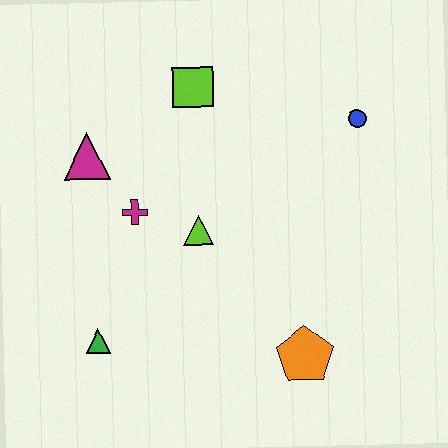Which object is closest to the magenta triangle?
The magenta cross is closest to the magenta triangle.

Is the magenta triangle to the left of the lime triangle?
Yes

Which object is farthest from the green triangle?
The blue circle is farthest from the green triangle.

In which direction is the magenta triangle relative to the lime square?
The magenta triangle is to the left of the lime square.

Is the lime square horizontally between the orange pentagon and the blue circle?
No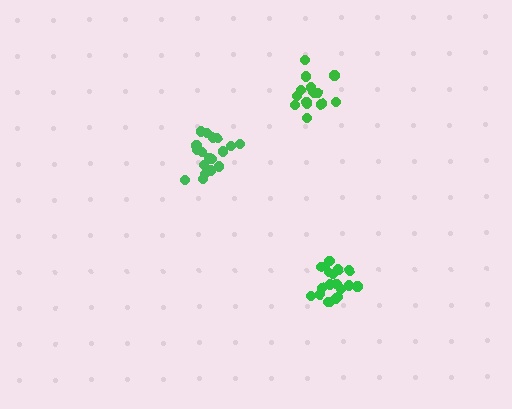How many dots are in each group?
Group 1: 19 dots, Group 2: 15 dots, Group 3: 18 dots (52 total).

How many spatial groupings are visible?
There are 3 spatial groupings.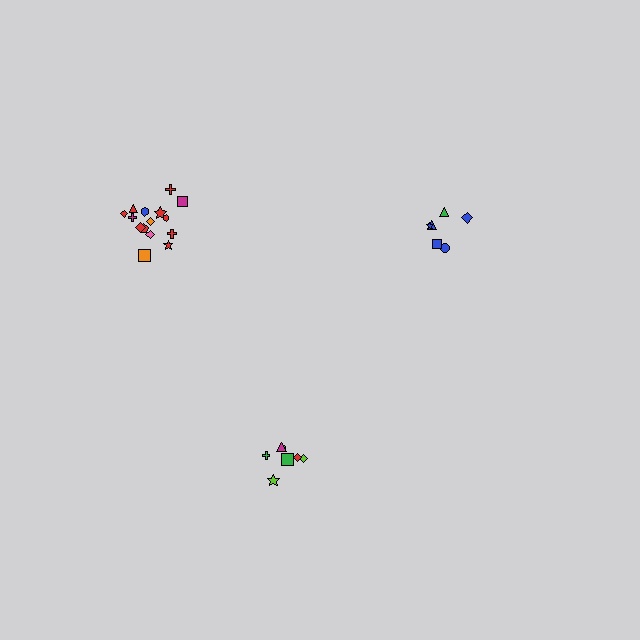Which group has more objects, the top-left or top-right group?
The top-left group.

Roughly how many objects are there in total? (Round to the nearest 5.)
Roughly 30 objects in total.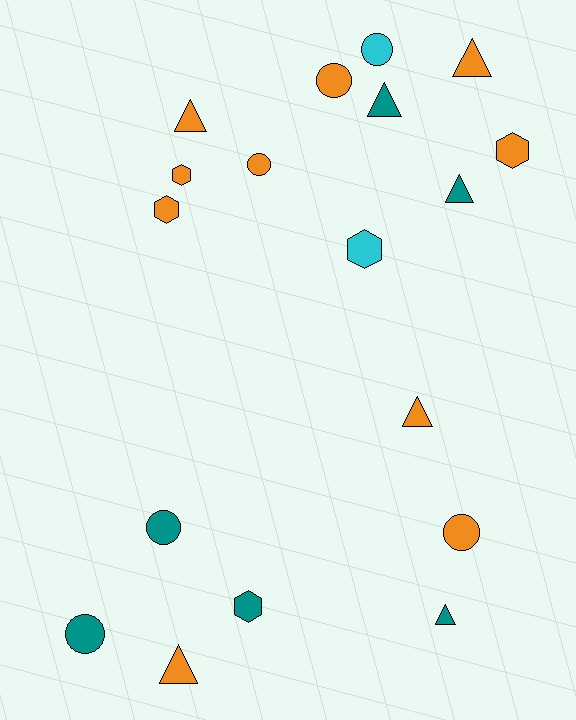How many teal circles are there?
There are 2 teal circles.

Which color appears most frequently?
Orange, with 10 objects.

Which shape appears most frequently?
Triangle, with 7 objects.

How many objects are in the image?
There are 18 objects.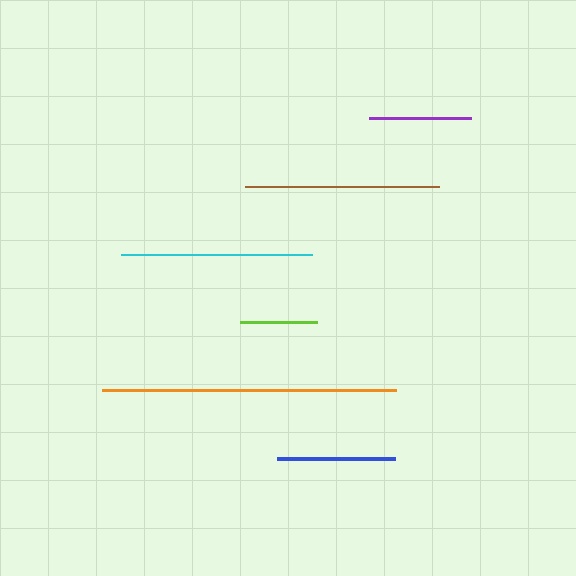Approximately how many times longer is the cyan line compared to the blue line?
The cyan line is approximately 1.6 times the length of the blue line.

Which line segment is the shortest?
The lime line is the shortest at approximately 77 pixels.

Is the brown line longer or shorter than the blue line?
The brown line is longer than the blue line.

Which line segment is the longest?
The orange line is the longest at approximately 295 pixels.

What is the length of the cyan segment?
The cyan segment is approximately 191 pixels long.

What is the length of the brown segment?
The brown segment is approximately 194 pixels long.